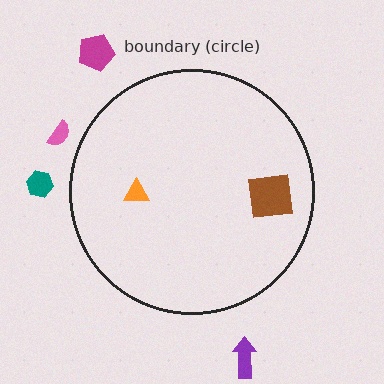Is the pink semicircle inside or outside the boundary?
Outside.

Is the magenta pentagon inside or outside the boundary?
Outside.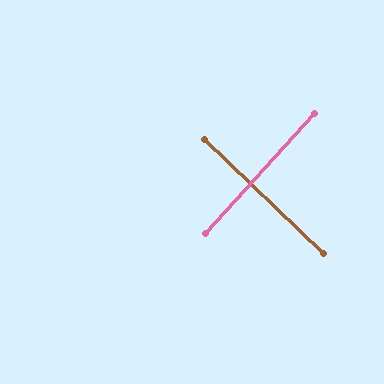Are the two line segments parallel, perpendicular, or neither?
Perpendicular — they meet at approximately 88°.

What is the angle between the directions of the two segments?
Approximately 88 degrees.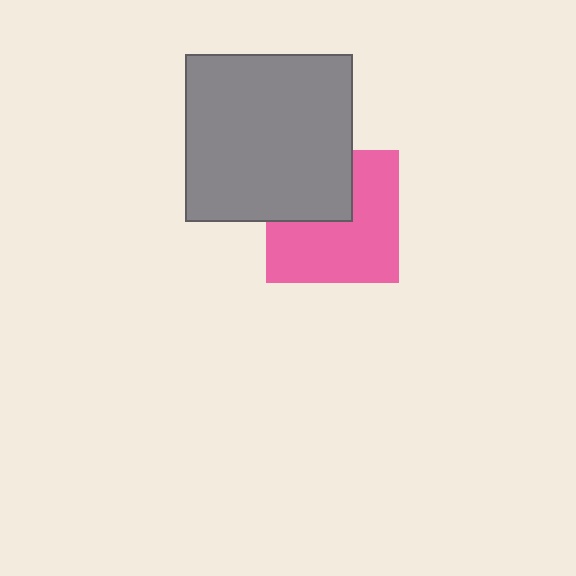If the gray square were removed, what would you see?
You would see the complete pink square.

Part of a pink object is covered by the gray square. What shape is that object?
It is a square.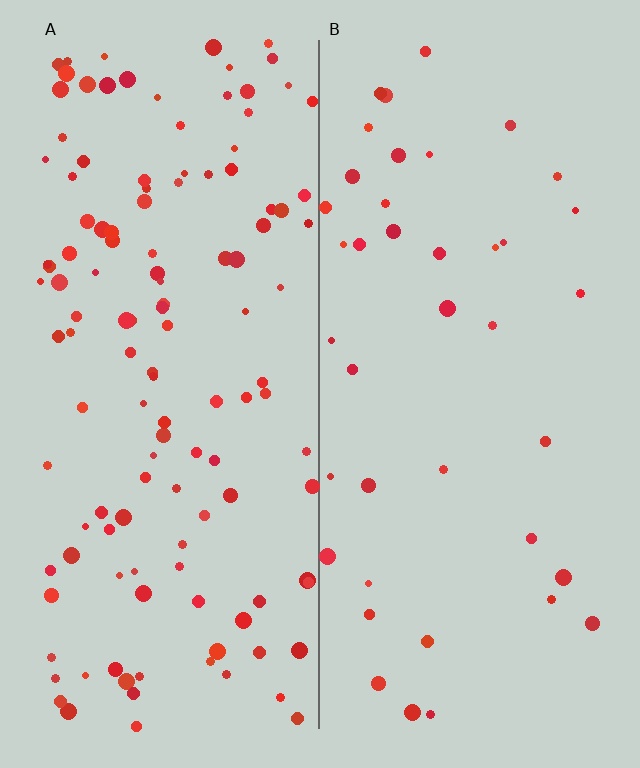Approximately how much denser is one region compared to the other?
Approximately 3.1× — region A over region B.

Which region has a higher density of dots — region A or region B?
A (the left).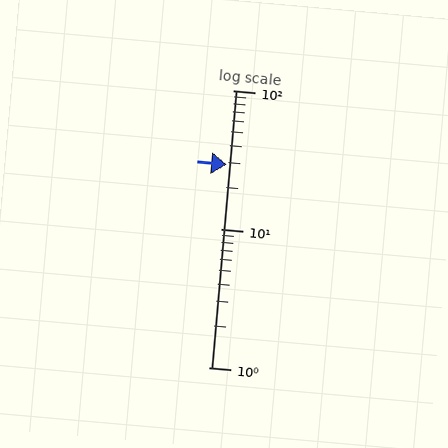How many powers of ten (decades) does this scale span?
The scale spans 2 decades, from 1 to 100.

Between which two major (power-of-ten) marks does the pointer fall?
The pointer is between 10 and 100.